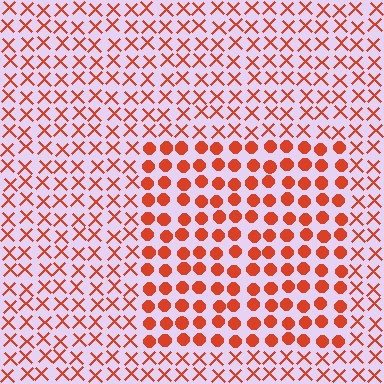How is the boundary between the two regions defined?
The boundary is defined by a change in element shape: circles inside vs. X marks outside. All elements share the same color and spacing.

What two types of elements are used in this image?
The image uses circles inside the rectangle region and X marks outside it.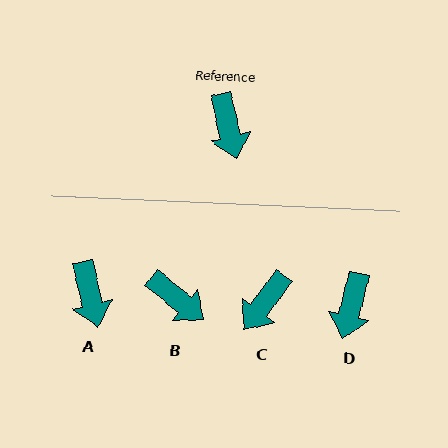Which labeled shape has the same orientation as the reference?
A.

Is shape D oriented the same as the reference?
No, it is off by about 28 degrees.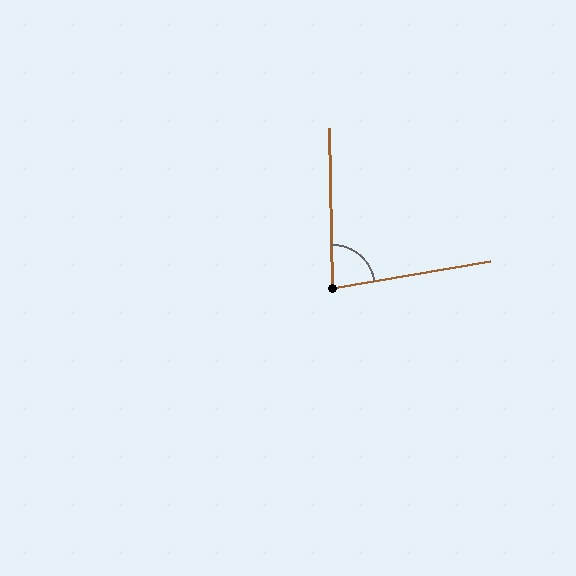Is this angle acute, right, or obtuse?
It is acute.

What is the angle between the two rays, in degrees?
Approximately 82 degrees.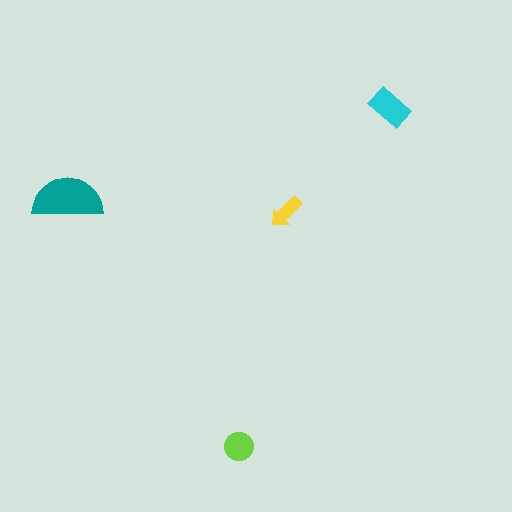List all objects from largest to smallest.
The teal semicircle, the cyan rectangle, the lime circle, the yellow arrow.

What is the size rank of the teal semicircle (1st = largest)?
1st.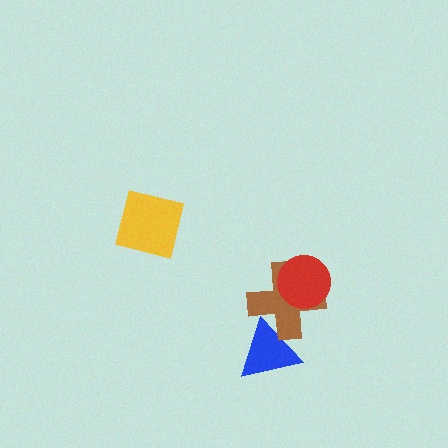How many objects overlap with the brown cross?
2 objects overlap with the brown cross.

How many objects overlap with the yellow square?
0 objects overlap with the yellow square.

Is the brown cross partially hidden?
Yes, it is partially covered by another shape.